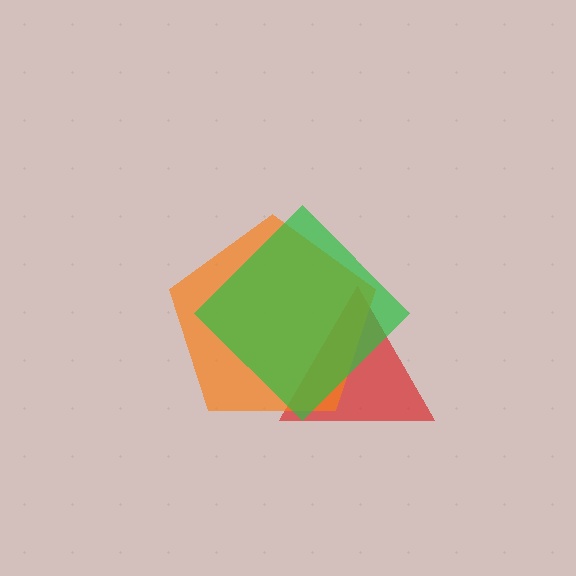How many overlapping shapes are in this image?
There are 3 overlapping shapes in the image.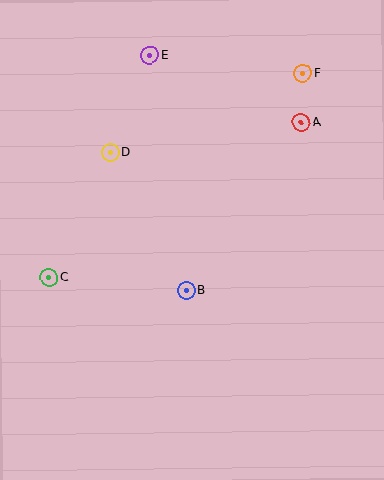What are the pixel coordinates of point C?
Point C is at (49, 277).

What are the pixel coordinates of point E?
Point E is at (150, 56).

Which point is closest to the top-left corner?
Point E is closest to the top-left corner.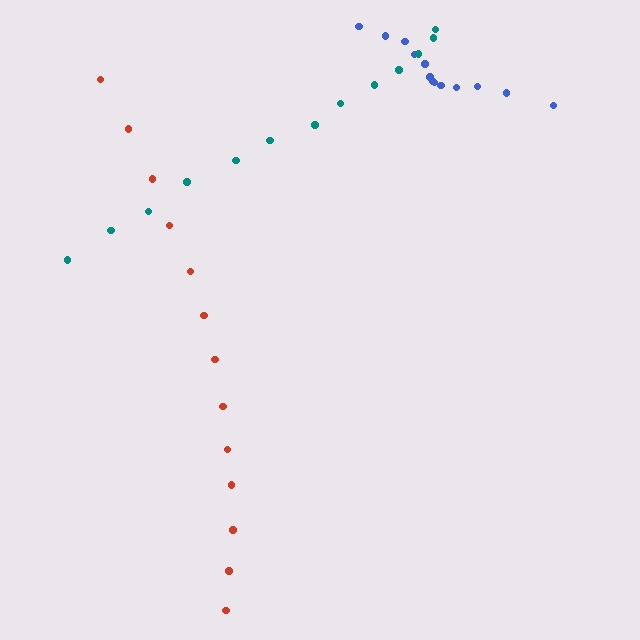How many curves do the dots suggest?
There are 3 distinct paths.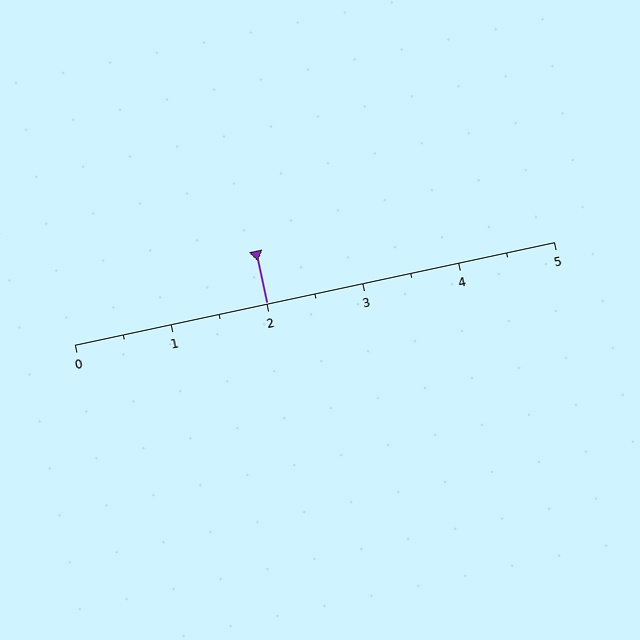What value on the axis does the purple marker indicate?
The marker indicates approximately 2.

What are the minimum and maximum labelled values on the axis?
The axis runs from 0 to 5.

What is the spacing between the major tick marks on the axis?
The major ticks are spaced 1 apart.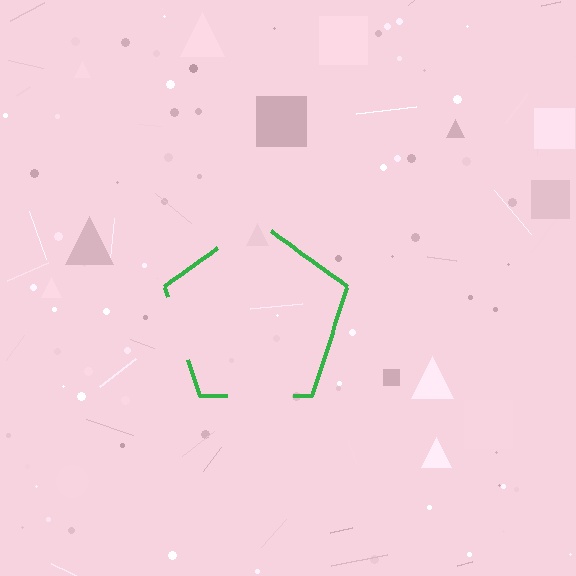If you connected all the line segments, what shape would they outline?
They would outline a pentagon.